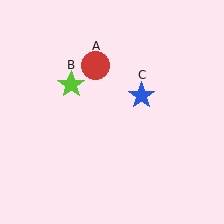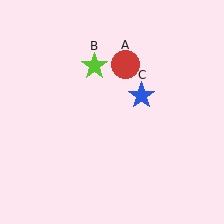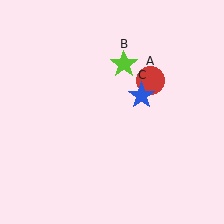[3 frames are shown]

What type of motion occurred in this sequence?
The red circle (object A), lime star (object B) rotated clockwise around the center of the scene.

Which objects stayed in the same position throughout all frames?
Blue star (object C) remained stationary.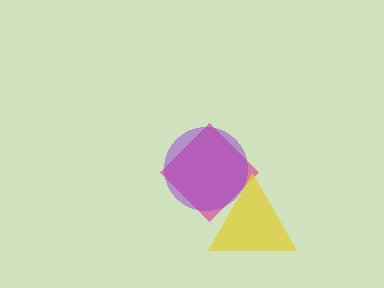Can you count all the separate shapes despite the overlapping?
Yes, there are 3 separate shapes.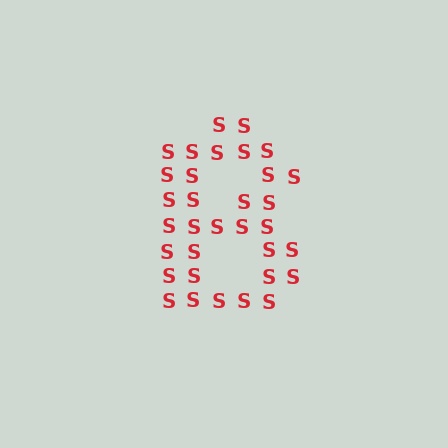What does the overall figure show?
The overall figure shows the digit 8.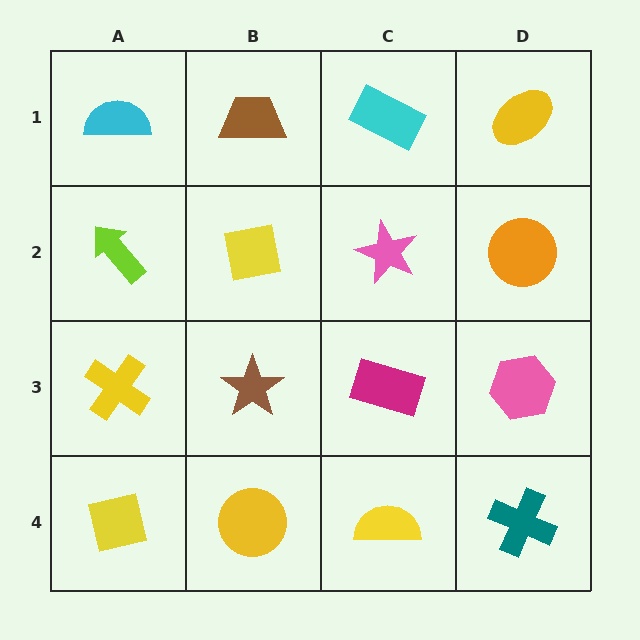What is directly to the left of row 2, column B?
A lime arrow.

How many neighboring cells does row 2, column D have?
3.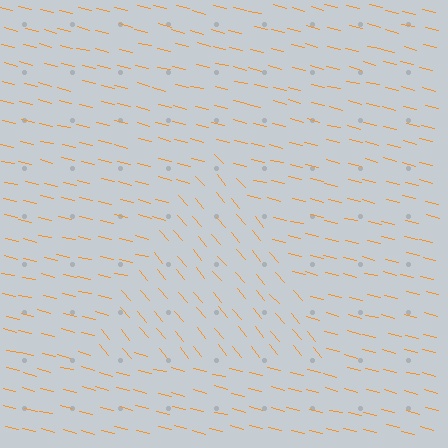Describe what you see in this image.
The image is filled with small orange line segments. A triangle region in the image has lines oriented differently from the surrounding lines, creating a visible texture boundary.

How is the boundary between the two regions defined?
The boundary is defined purely by a change in line orientation (approximately 36 degrees difference). All lines are the same color and thickness.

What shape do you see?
I see a triangle.